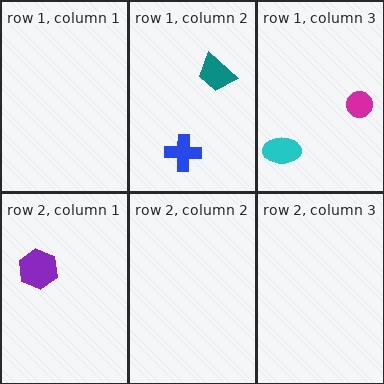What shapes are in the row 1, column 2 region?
The blue cross, the teal trapezoid.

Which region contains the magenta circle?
The row 1, column 3 region.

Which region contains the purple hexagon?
The row 2, column 1 region.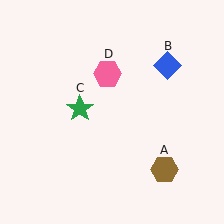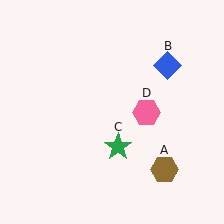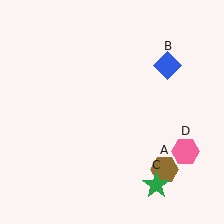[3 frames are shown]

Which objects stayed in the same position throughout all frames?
Brown hexagon (object A) and blue diamond (object B) remained stationary.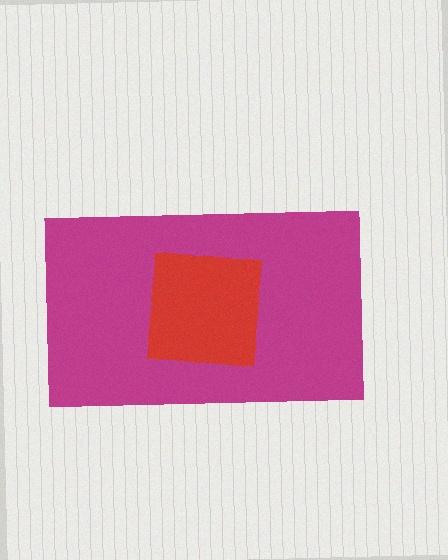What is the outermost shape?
The magenta rectangle.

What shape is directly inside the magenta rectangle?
The red square.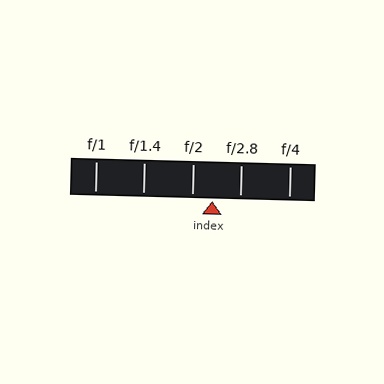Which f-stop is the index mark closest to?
The index mark is closest to f/2.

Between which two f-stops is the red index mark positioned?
The index mark is between f/2 and f/2.8.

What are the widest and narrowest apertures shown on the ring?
The widest aperture shown is f/1 and the narrowest is f/4.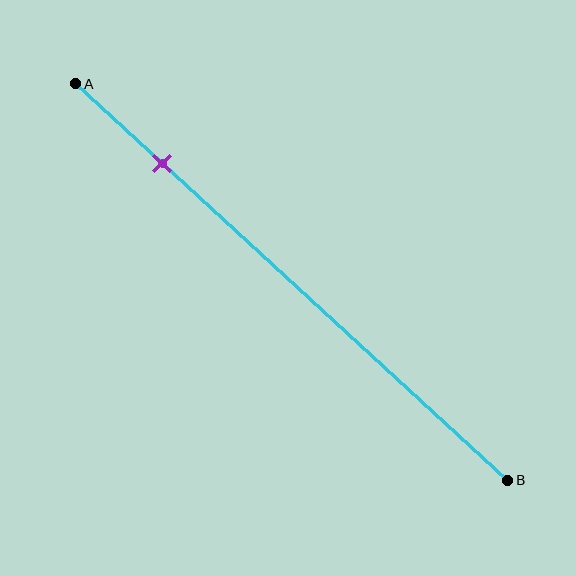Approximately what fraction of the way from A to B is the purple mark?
The purple mark is approximately 20% of the way from A to B.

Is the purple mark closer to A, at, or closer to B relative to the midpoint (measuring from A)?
The purple mark is closer to point A than the midpoint of segment AB.